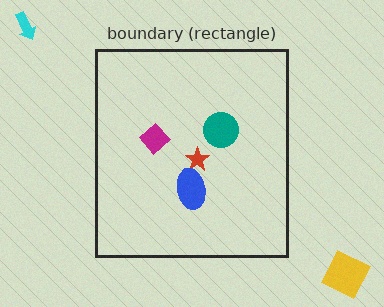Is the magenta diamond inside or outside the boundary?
Inside.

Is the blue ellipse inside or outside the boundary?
Inside.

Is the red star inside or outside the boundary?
Inside.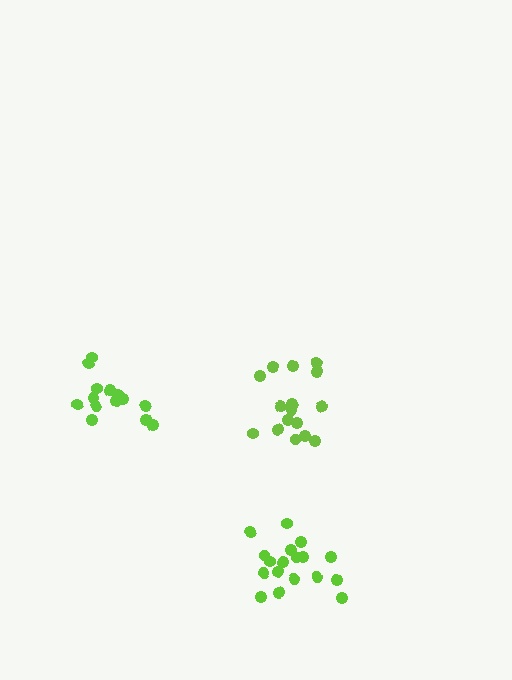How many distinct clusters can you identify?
There are 3 distinct clusters.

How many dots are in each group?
Group 1: 14 dots, Group 2: 16 dots, Group 3: 18 dots (48 total).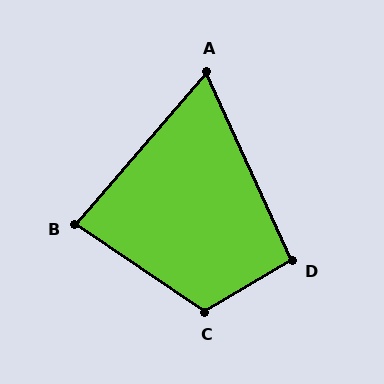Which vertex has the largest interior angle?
C, at approximately 115 degrees.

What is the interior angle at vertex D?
Approximately 97 degrees (obtuse).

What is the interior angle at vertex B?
Approximately 83 degrees (acute).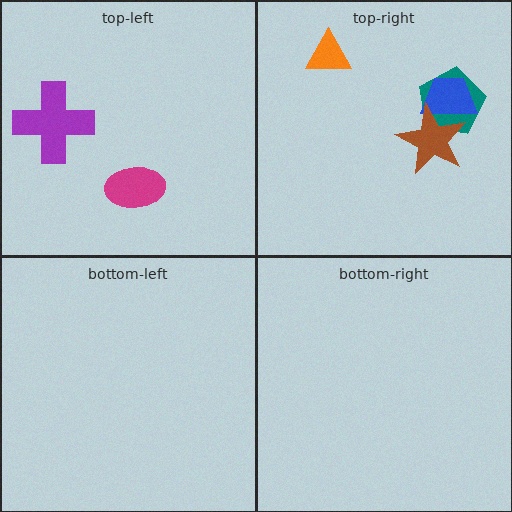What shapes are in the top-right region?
The orange triangle, the teal pentagon, the blue trapezoid, the brown star.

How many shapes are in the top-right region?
4.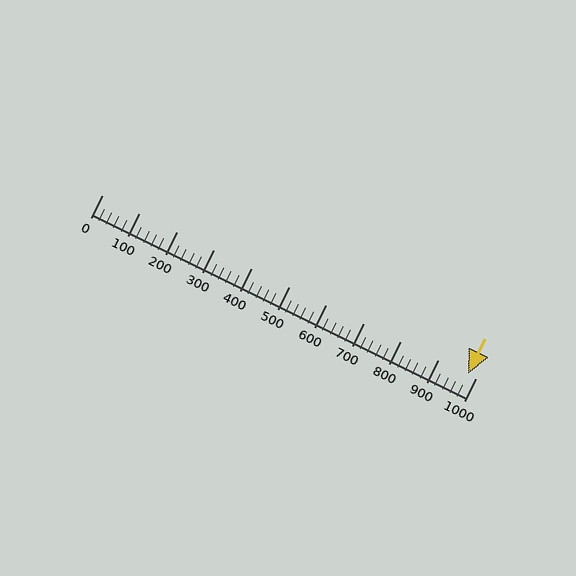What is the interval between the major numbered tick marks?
The major tick marks are spaced 100 units apart.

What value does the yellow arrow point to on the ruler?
The yellow arrow points to approximately 980.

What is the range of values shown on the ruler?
The ruler shows values from 0 to 1000.